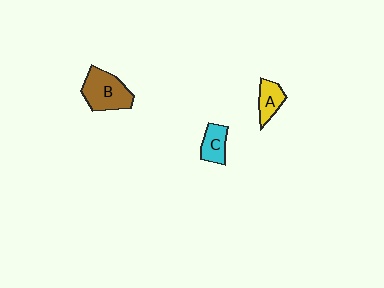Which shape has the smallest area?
Shape A (yellow).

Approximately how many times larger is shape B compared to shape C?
Approximately 1.8 times.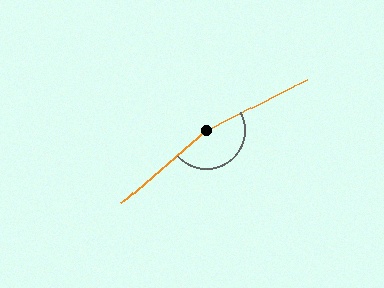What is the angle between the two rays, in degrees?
Approximately 166 degrees.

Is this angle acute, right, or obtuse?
It is obtuse.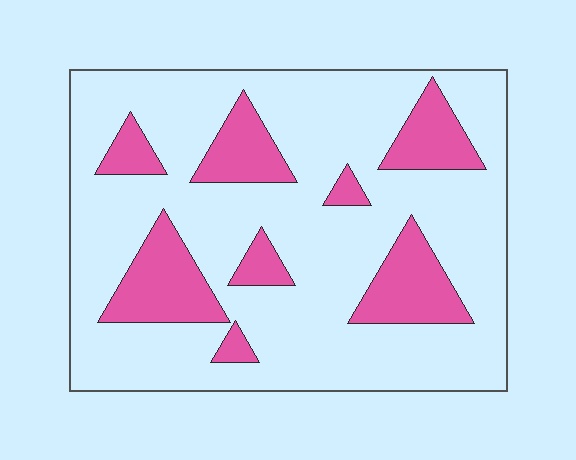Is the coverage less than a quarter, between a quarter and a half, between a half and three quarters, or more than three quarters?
Less than a quarter.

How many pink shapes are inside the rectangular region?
8.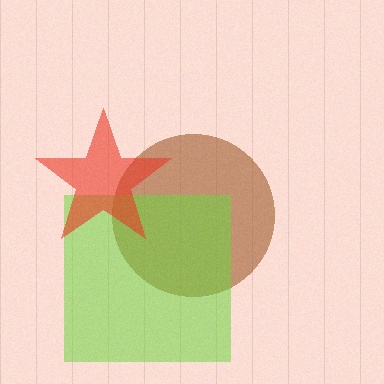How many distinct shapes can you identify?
There are 3 distinct shapes: a brown circle, a lime square, a red star.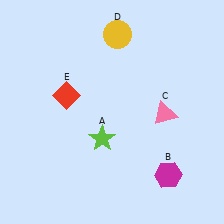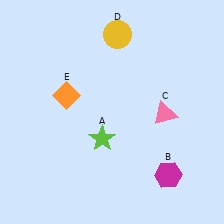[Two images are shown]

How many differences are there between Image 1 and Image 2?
There is 1 difference between the two images.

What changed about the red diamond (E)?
In Image 1, E is red. In Image 2, it changed to orange.